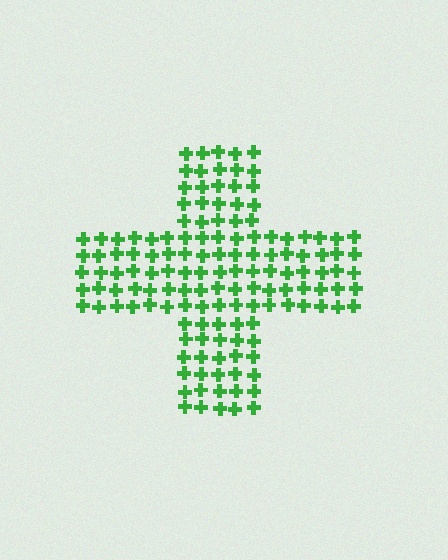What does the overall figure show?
The overall figure shows a cross.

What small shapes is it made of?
It is made of small crosses.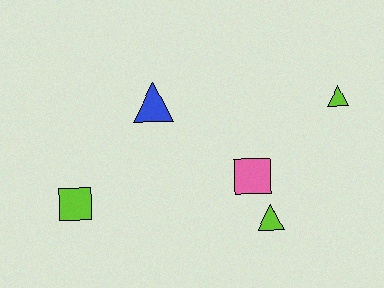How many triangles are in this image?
There are 3 triangles.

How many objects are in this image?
There are 5 objects.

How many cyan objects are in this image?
There are no cyan objects.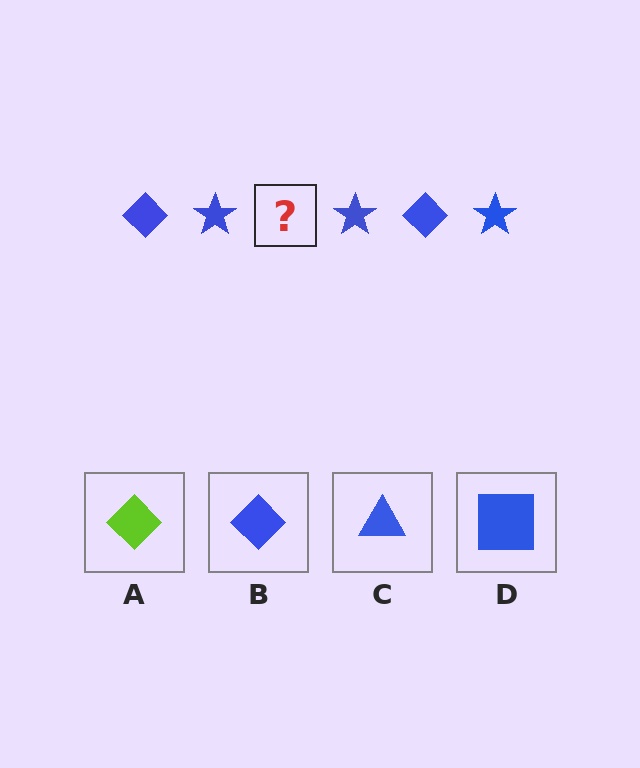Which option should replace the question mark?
Option B.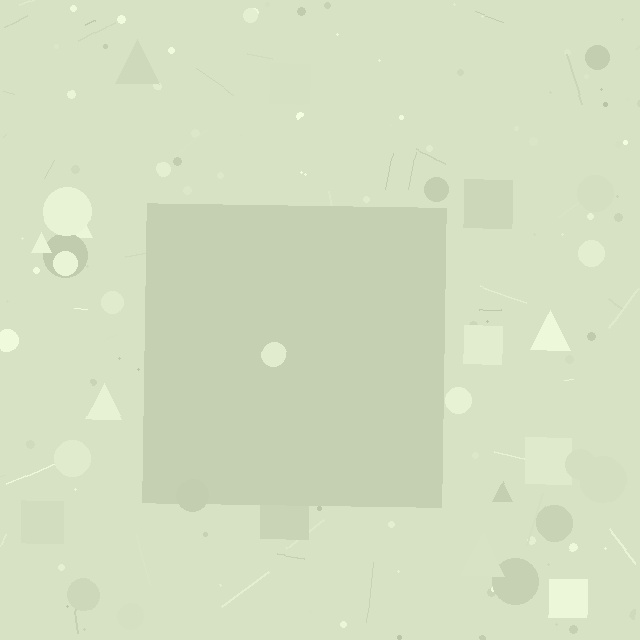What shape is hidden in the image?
A square is hidden in the image.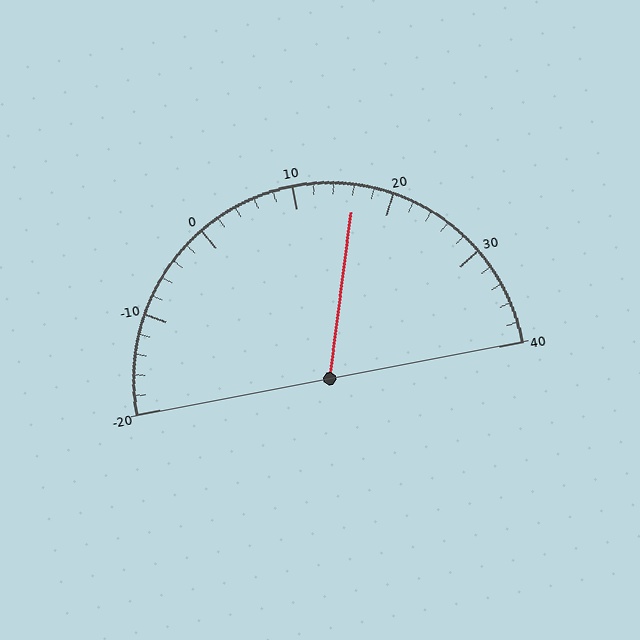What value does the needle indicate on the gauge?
The needle indicates approximately 16.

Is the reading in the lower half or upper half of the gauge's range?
The reading is in the upper half of the range (-20 to 40).